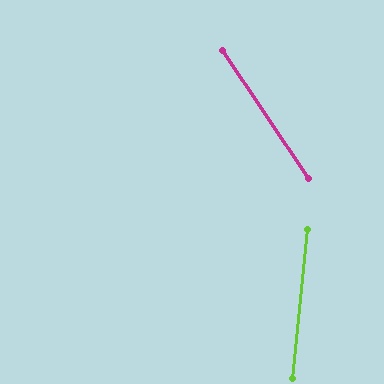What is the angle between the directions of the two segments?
Approximately 40 degrees.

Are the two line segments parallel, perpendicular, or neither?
Neither parallel nor perpendicular — they differ by about 40°.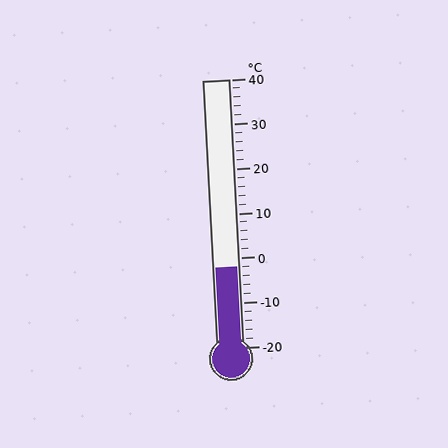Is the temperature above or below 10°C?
The temperature is below 10°C.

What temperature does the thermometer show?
The thermometer shows approximately -2°C.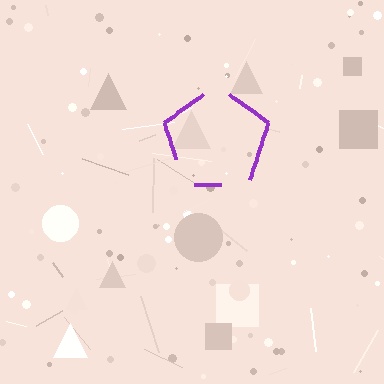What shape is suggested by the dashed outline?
The dashed outline suggests a pentagon.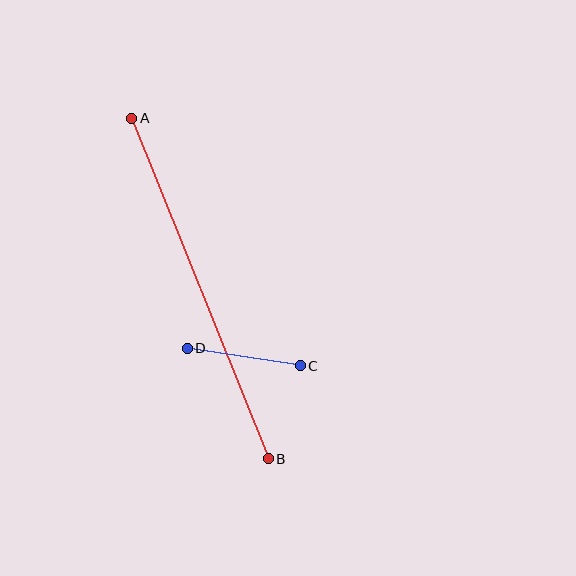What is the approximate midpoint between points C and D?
The midpoint is at approximately (244, 357) pixels.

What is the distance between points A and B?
The distance is approximately 367 pixels.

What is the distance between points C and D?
The distance is approximately 114 pixels.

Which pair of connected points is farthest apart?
Points A and B are farthest apart.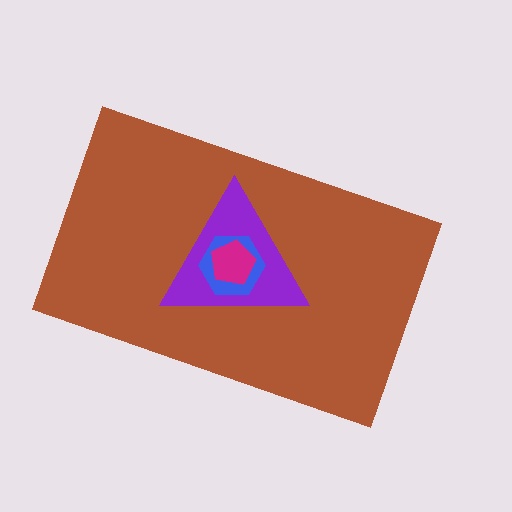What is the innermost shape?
The magenta pentagon.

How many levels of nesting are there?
4.